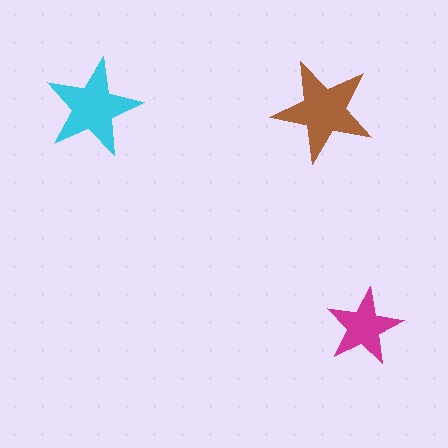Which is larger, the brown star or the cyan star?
The brown one.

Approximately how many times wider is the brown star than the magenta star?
About 1.5 times wider.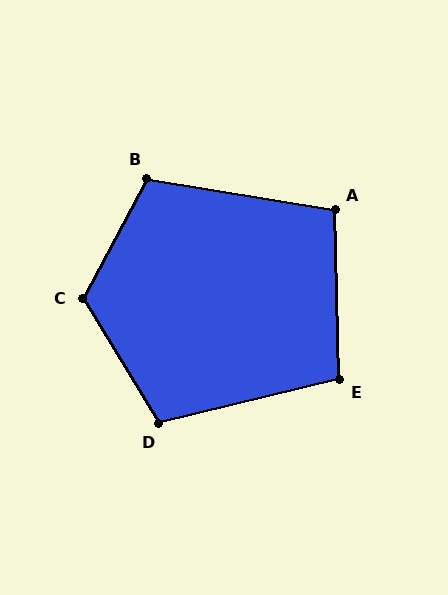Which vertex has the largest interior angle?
C, at approximately 120 degrees.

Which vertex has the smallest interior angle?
A, at approximately 101 degrees.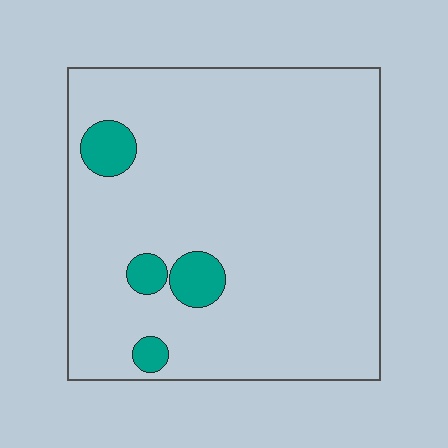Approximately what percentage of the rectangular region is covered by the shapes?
Approximately 10%.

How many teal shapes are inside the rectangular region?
4.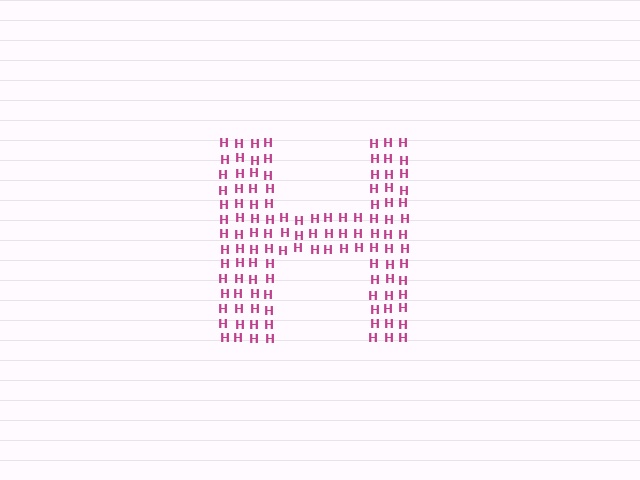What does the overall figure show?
The overall figure shows the letter H.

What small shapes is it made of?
It is made of small letter H's.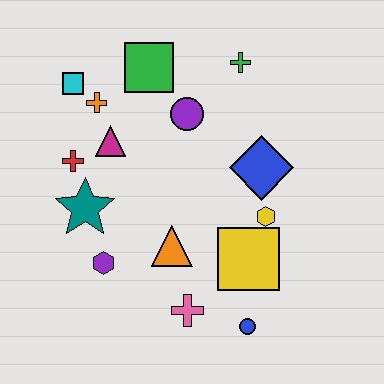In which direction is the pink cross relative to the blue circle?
The pink cross is to the left of the blue circle.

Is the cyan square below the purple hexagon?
No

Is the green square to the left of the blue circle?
Yes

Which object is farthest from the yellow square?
The cyan square is farthest from the yellow square.